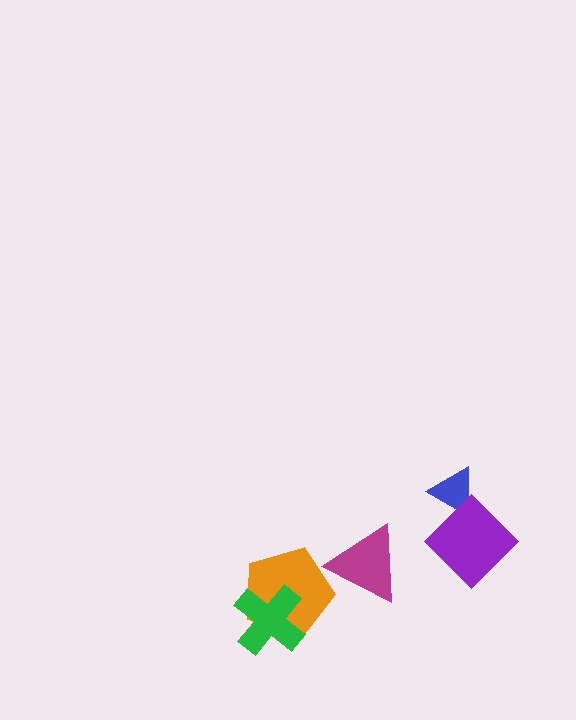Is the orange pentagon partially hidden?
Yes, it is partially covered by another shape.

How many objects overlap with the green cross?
1 object overlaps with the green cross.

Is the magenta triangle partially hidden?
No, no other shape covers it.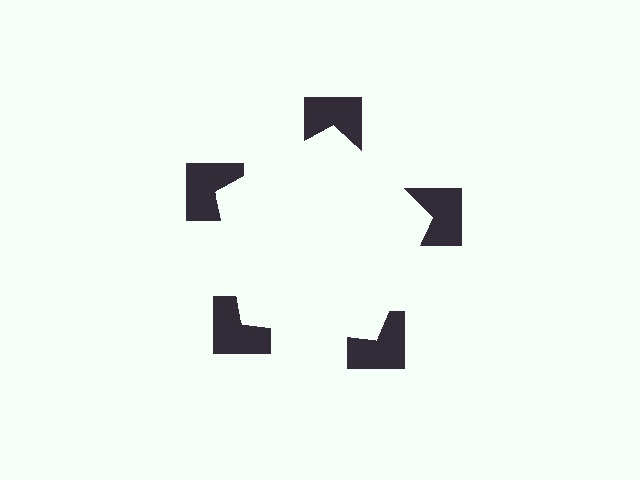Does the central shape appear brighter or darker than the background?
It typically appears slightly brighter than the background, even though no actual brightness change is drawn.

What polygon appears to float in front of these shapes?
An illusory pentagon — its edges are inferred from the aligned wedge cuts in the notched squares, not physically drawn.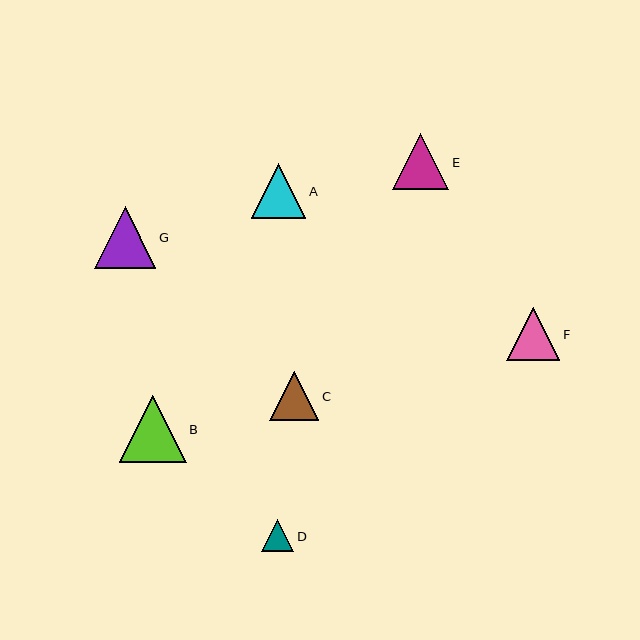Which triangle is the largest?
Triangle B is the largest with a size of approximately 67 pixels.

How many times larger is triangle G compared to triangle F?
Triangle G is approximately 1.2 times the size of triangle F.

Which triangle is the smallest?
Triangle D is the smallest with a size of approximately 32 pixels.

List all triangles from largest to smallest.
From largest to smallest: B, G, E, A, F, C, D.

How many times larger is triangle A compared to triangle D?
Triangle A is approximately 1.7 times the size of triangle D.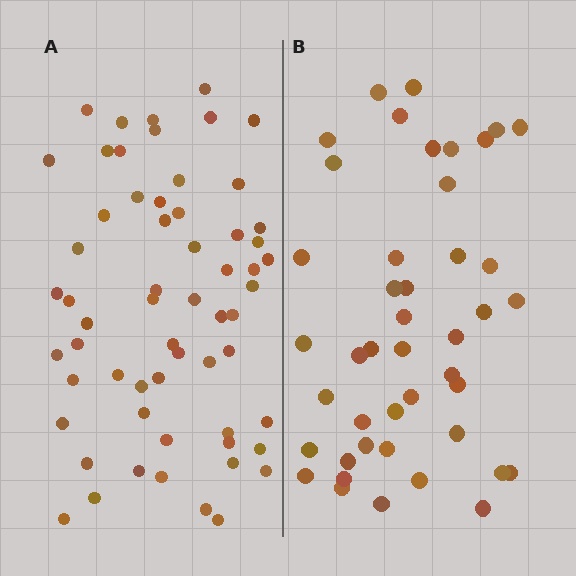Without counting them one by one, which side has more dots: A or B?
Region A (the left region) has more dots.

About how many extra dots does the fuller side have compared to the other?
Region A has approximately 15 more dots than region B.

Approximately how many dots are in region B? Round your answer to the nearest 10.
About 40 dots. (The exact count is 44, which rounds to 40.)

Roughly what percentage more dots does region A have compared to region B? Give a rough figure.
About 35% more.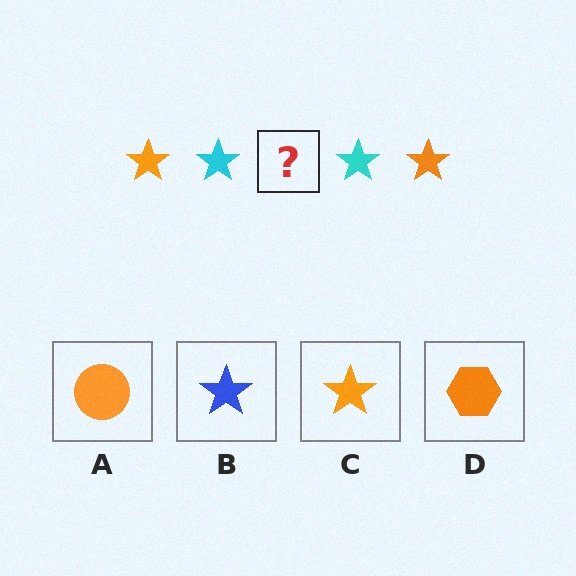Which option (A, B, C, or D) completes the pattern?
C.